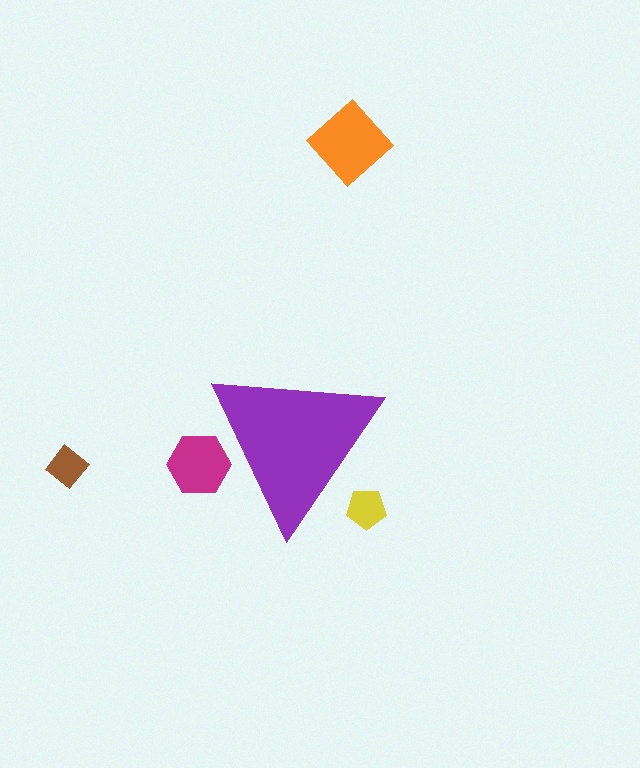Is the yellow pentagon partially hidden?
Yes, the yellow pentagon is partially hidden behind the purple triangle.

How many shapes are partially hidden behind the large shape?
2 shapes are partially hidden.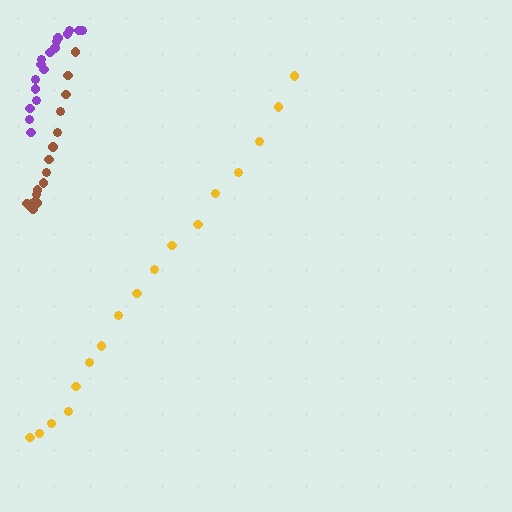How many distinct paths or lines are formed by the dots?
There are 3 distinct paths.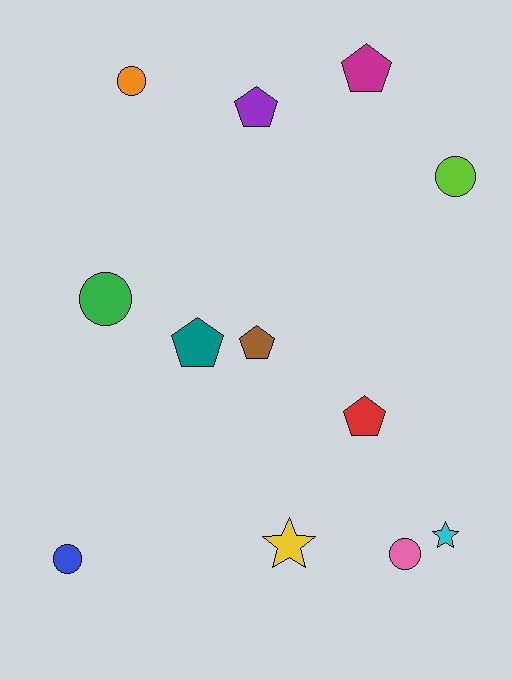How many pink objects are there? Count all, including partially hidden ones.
There is 1 pink object.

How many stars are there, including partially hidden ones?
There are 2 stars.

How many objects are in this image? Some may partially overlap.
There are 12 objects.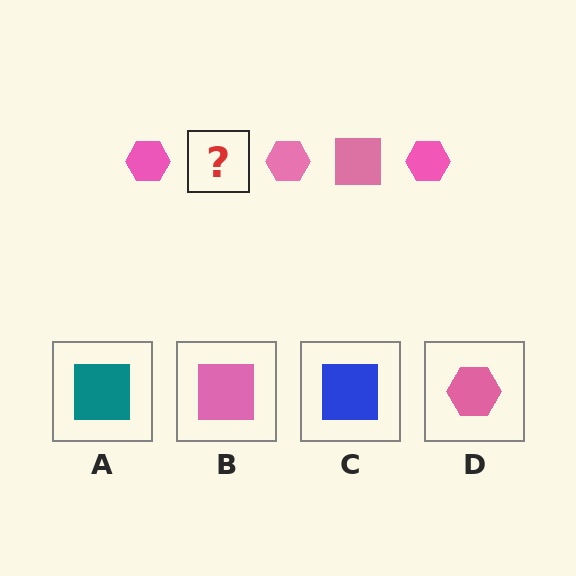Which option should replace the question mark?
Option B.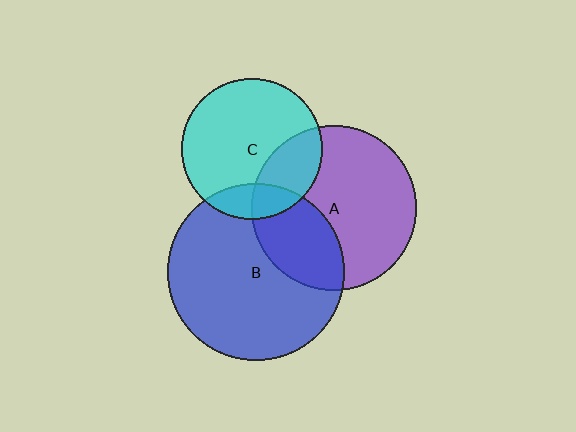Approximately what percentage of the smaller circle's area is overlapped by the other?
Approximately 25%.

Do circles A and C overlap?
Yes.